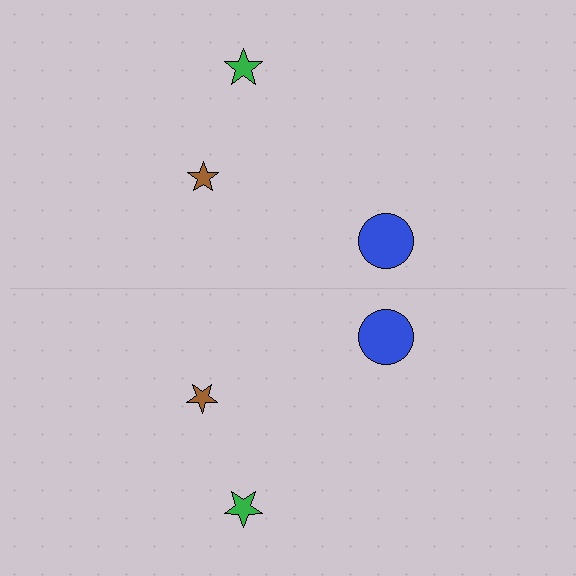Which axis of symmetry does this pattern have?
The pattern has a horizontal axis of symmetry running through the center of the image.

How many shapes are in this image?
There are 6 shapes in this image.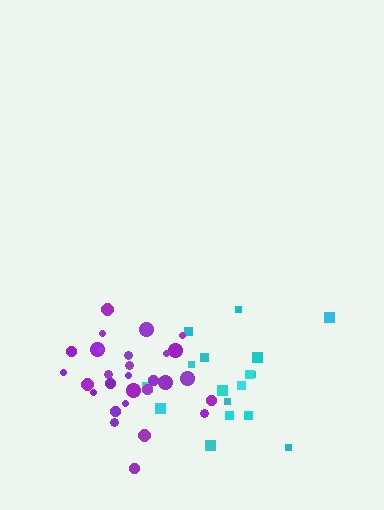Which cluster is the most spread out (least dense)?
Cyan.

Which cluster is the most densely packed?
Purple.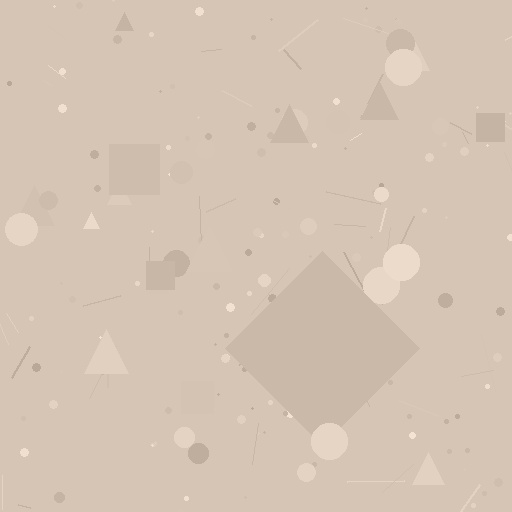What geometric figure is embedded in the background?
A diamond is embedded in the background.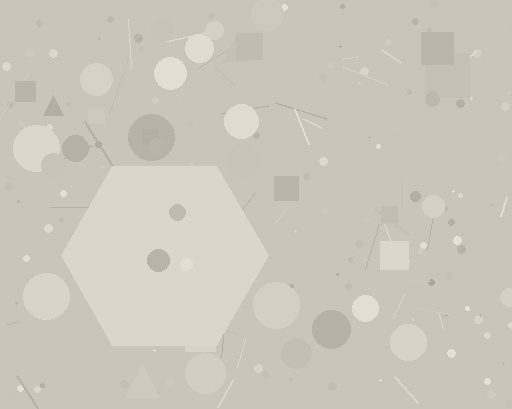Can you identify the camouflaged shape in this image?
The camouflaged shape is a hexagon.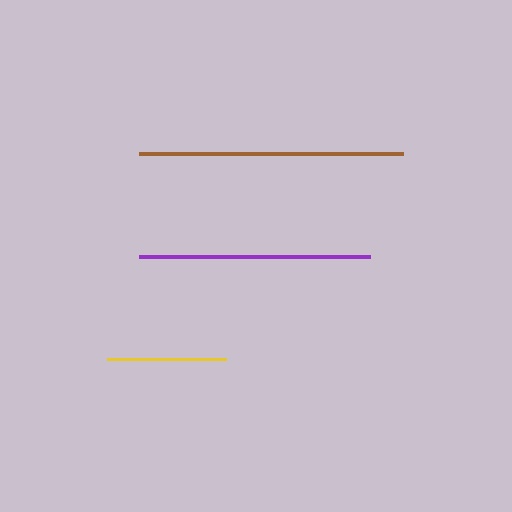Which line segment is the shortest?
The yellow line is the shortest at approximately 119 pixels.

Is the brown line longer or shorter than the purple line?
The brown line is longer than the purple line.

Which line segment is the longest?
The brown line is the longest at approximately 264 pixels.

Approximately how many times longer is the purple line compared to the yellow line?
The purple line is approximately 1.9 times the length of the yellow line.